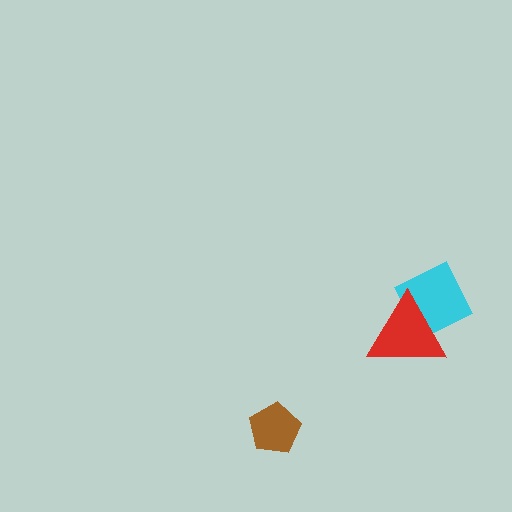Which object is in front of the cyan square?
The red triangle is in front of the cyan square.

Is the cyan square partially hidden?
Yes, it is partially covered by another shape.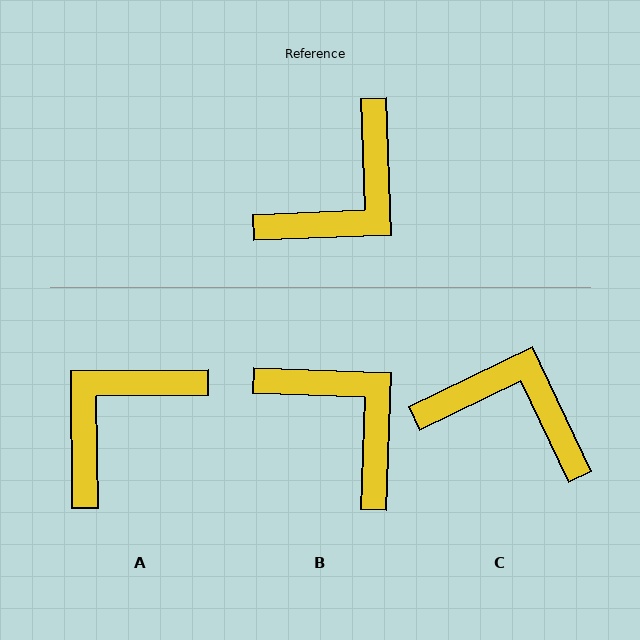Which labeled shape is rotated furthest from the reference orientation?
A, about 179 degrees away.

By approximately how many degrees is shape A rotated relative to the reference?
Approximately 179 degrees counter-clockwise.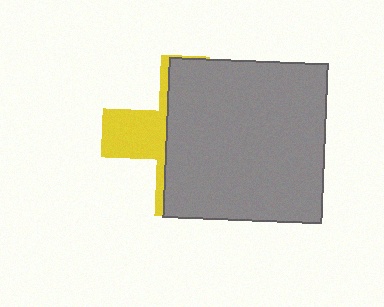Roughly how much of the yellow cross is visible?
A small part of it is visible (roughly 31%).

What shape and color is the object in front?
The object in front is a gray square.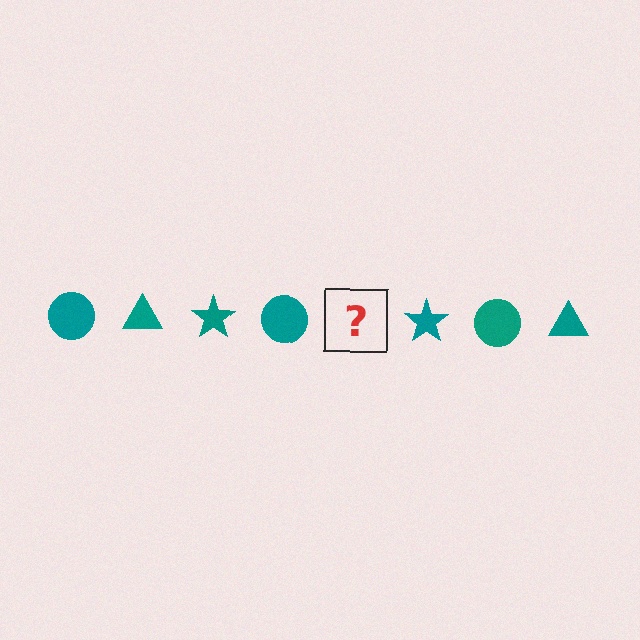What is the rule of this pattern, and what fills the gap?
The rule is that the pattern cycles through circle, triangle, star shapes in teal. The gap should be filled with a teal triangle.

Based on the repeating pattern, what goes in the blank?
The blank should be a teal triangle.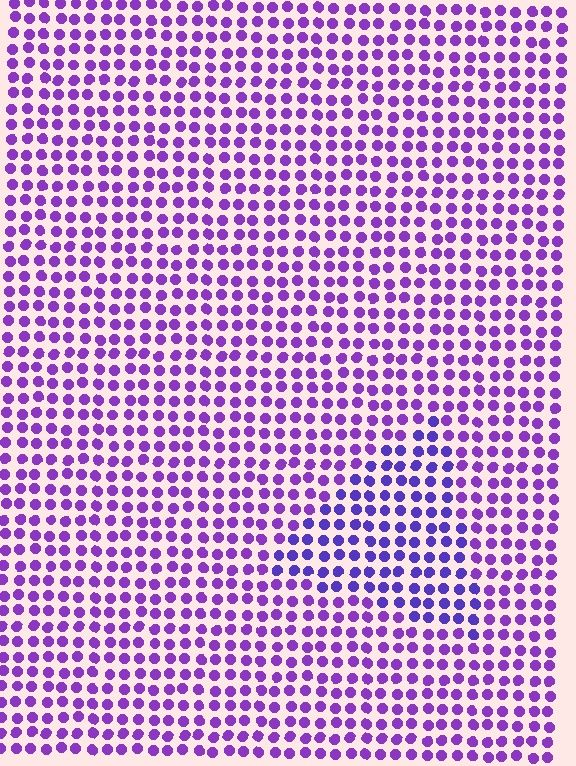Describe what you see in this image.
The image is filled with small purple elements in a uniform arrangement. A triangle-shaped region is visible where the elements are tinted to a slightly different hue, forming a subtle color boundary.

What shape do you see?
I see a triangle.